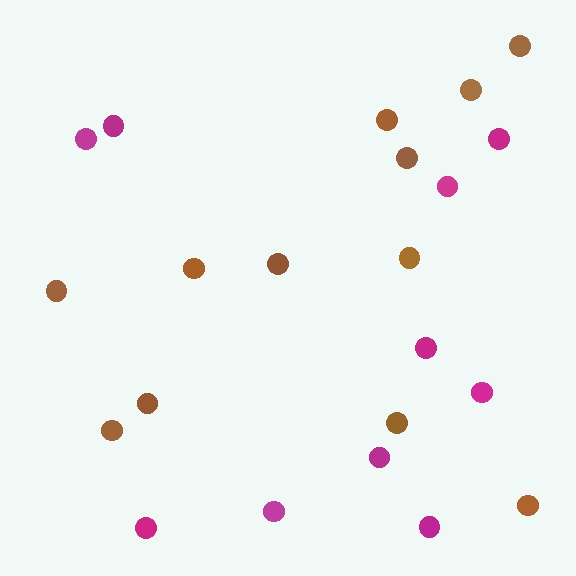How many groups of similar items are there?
There are 2 groups: one group of brown circles (12) and one group of magenta circles (10).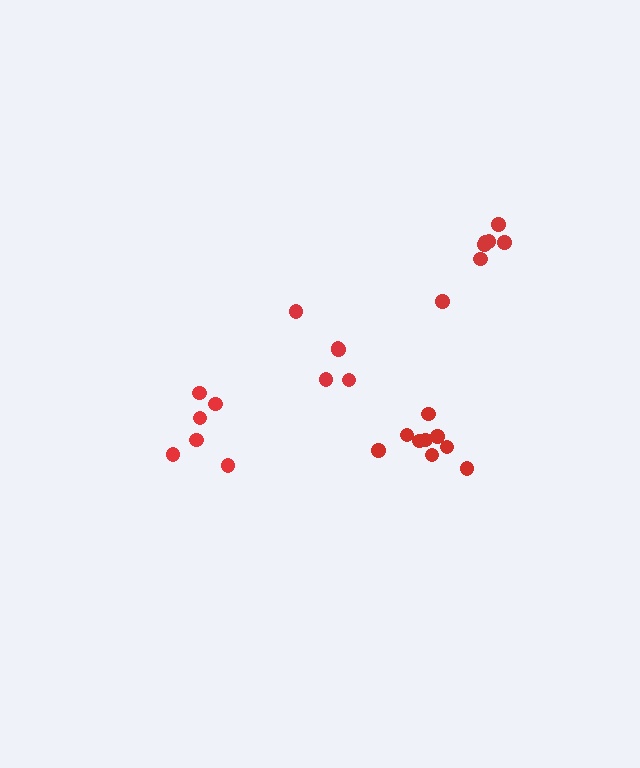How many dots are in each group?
Group 1: 8 dots, Group 2: 6 dots, Group 3: 9 dots, Group 4: 5 dots (28 total).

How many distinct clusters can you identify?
There are 4 distinct clusters.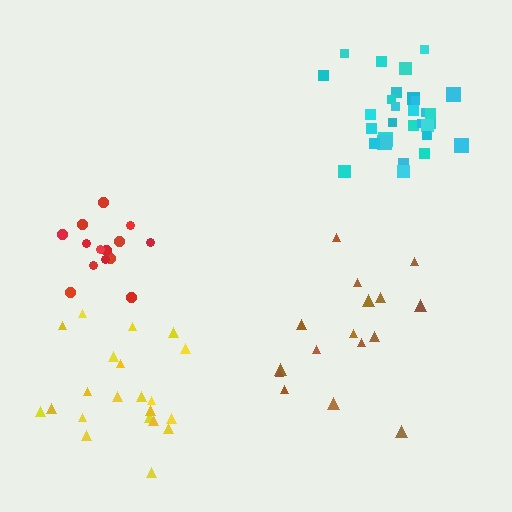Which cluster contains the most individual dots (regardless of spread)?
Cyan (32).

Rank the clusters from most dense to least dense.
cyan, red, yellow, brown.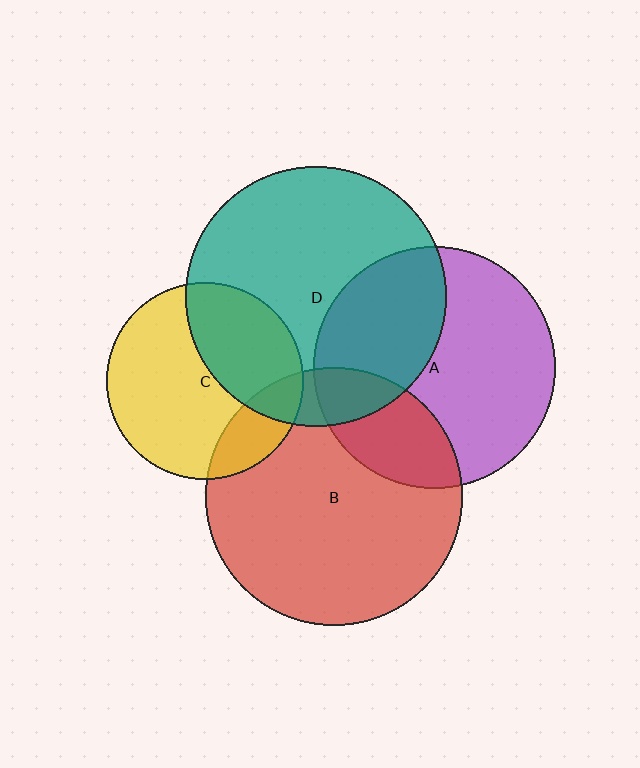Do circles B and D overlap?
Yes.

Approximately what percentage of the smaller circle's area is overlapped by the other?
Approximately 10%.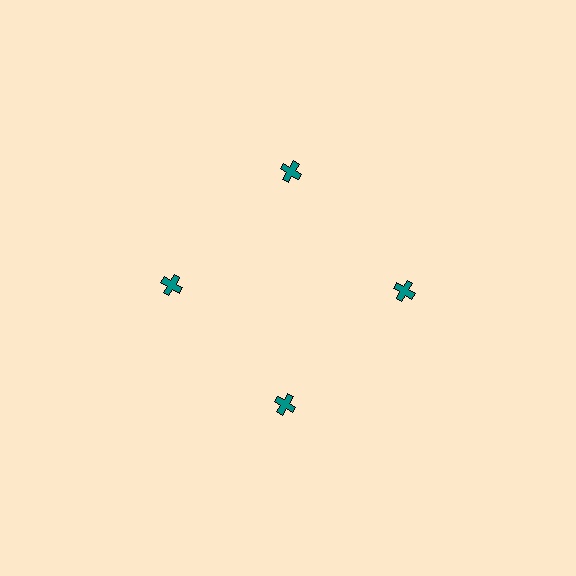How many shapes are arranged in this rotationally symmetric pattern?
There are 4 shapes, arranged in 4 groups of 1.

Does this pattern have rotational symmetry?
Yes, this pattern has 4-fold rotational symmetry. It looks the same after rotating 90 degrees around the center.